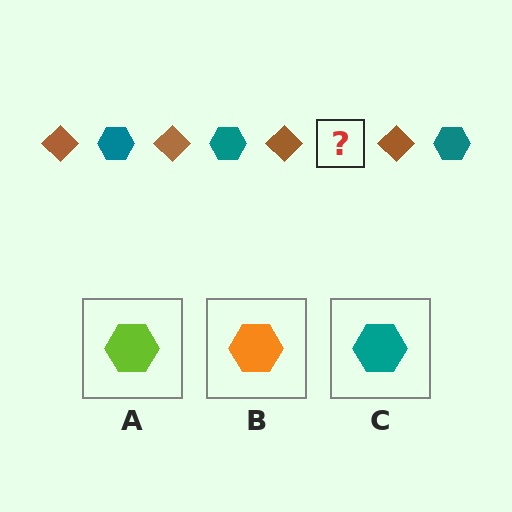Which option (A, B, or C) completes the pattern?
C.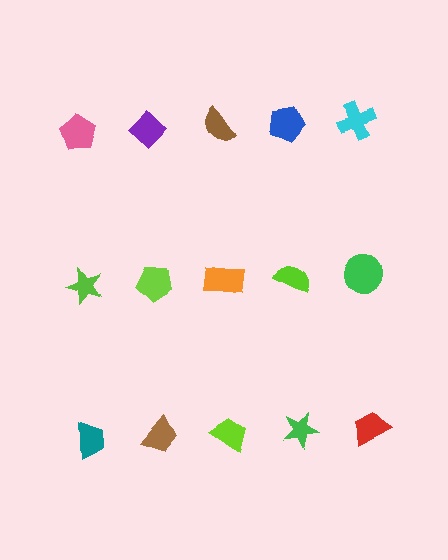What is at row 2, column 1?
A lime star.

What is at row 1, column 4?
A blue pentagon.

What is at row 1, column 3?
A brown semicircle.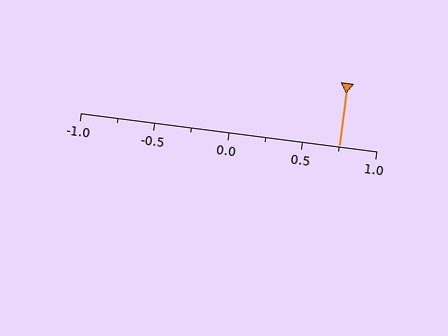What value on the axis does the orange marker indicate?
The marker indicates approximately 0.75.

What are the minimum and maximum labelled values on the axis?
The axis runs from -1.0 to 1.0.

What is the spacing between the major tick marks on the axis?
The major ticks are spaced 0.5 apart.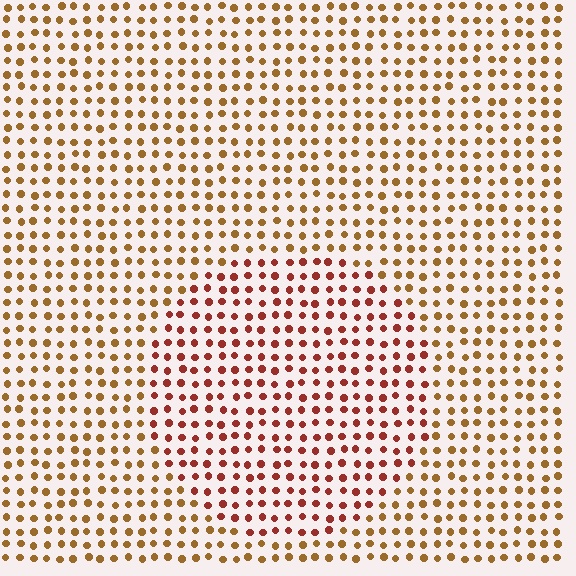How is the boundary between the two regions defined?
The boundary is defined purely by a slight shift in hue (about 33 degrees). Spacing, size, and orientation are identical on both sides.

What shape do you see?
I see a circle.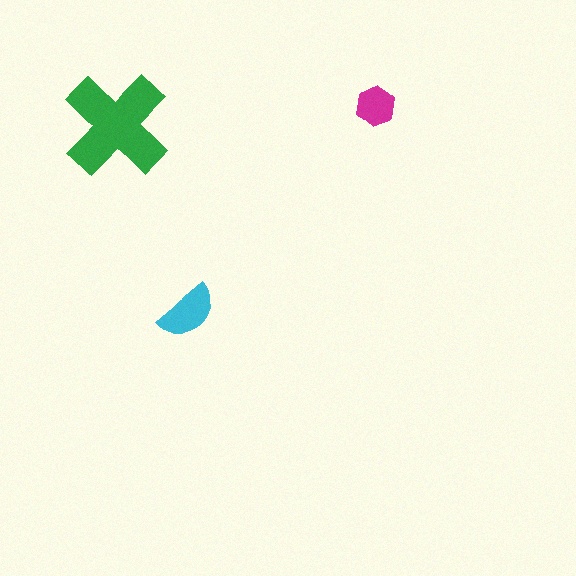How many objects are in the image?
There are 3 objects in the image.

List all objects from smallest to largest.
The magenta hexagon, the cyan semicircle, the green cross.